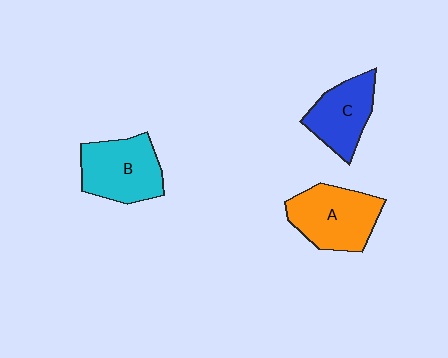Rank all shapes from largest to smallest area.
From largest to smallest: A (orange), B (cyan), C (blue).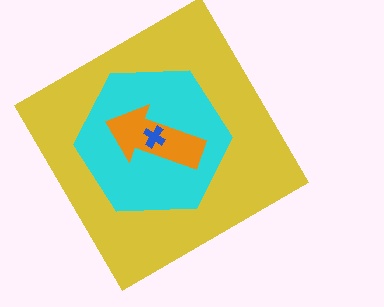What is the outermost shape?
The yellow diamond.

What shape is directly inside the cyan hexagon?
The orange arrow.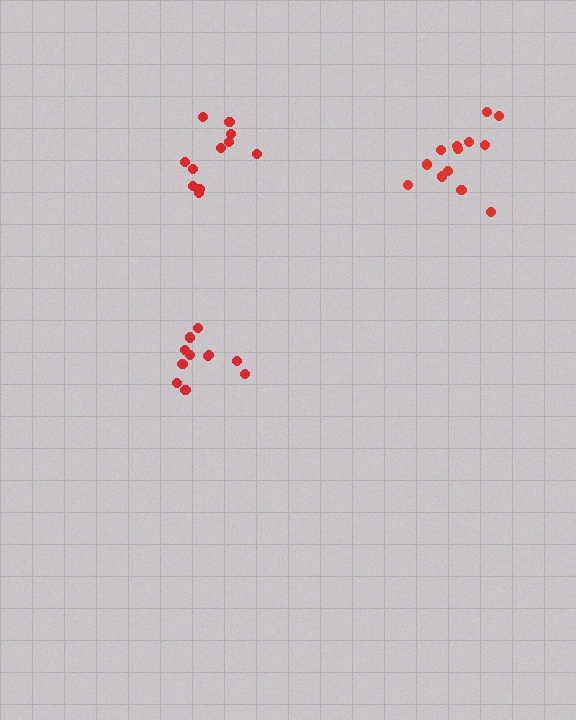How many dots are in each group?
Group 1: 11 dots, Group 2: 13 dots, Group 3: 11 dots (35 total).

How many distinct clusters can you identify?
There are 3 distinct clusters.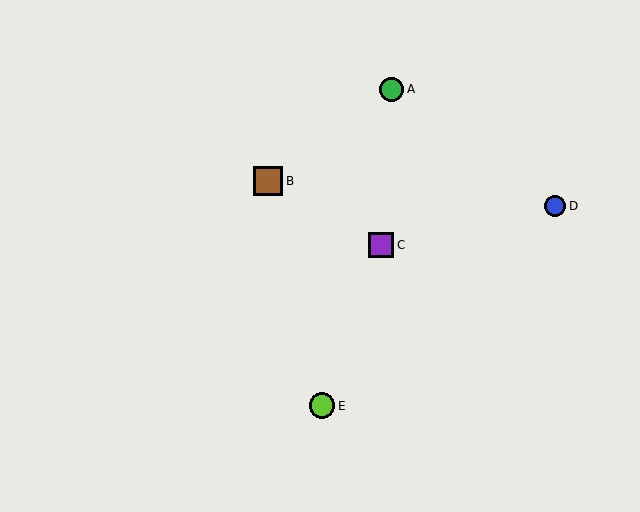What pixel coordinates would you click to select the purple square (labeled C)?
Click at (381, 245) to select the purple square C.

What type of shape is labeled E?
Shape E is a lime circle.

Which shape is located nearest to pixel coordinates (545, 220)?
The blue circle (labeled D) at (555, 206) is nearest to that location.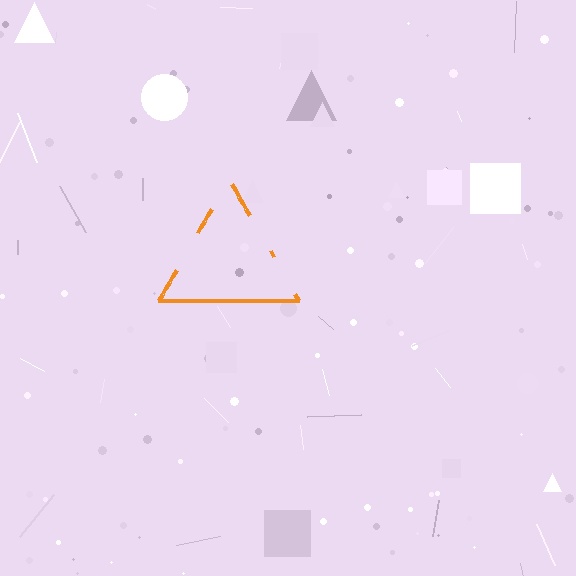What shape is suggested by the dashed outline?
The dashed outline suggests a triangle.